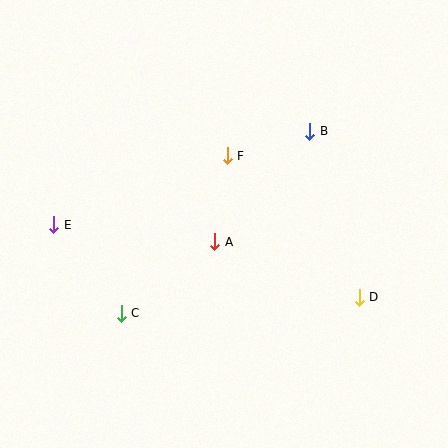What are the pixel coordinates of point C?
Point C is at (121, 313).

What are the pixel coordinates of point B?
Point B is at (310, 131).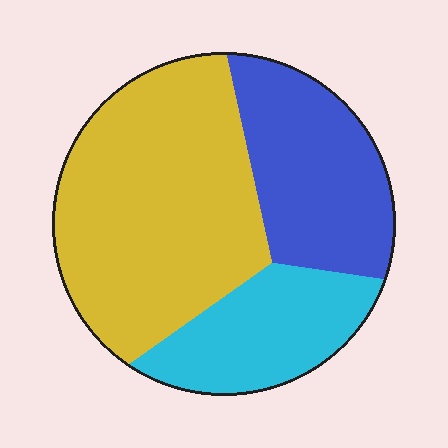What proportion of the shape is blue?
Blue covers around 25% of the shape.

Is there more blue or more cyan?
Blue.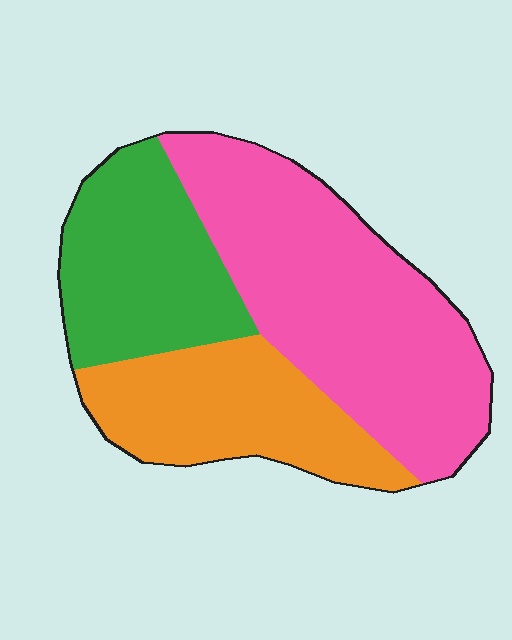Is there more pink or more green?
Pink.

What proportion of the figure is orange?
Orange covers about 25% of the figure.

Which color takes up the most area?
Pink, at roughly 50%.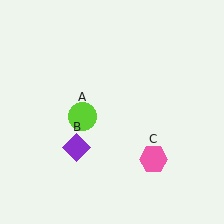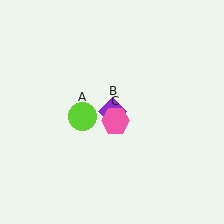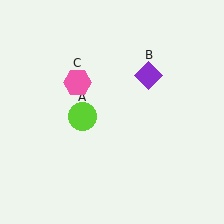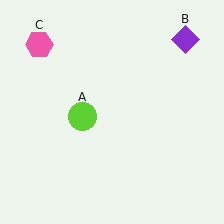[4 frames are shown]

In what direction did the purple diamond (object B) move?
The purple diamond (object B) moved up and to the right.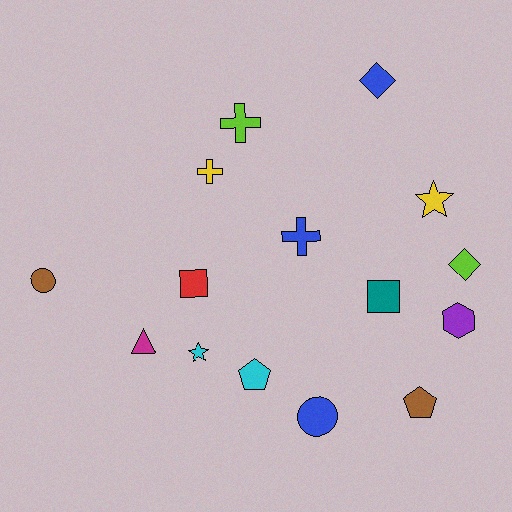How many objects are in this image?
There are 15 objects.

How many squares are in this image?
There are 2 squares.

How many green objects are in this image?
There are no green objects.